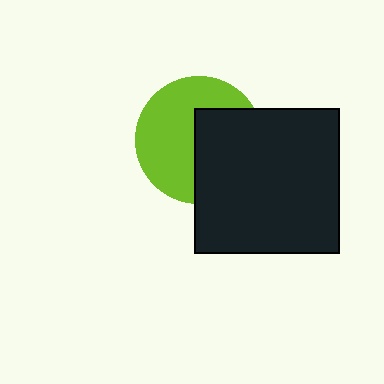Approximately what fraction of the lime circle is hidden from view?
Roughly 45% of the lime circle is hidden behind the black square.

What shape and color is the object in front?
The object in front is a black square.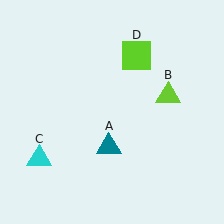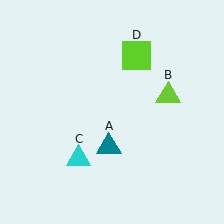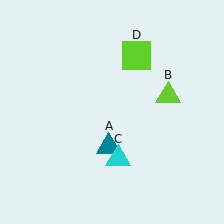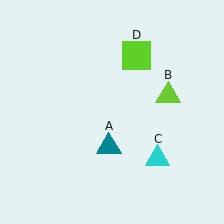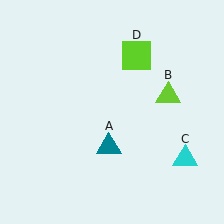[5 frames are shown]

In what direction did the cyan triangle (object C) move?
The cyan triangle (object C) moved right.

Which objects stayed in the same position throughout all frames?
Teal triangle (object A) and lime triangle (object B) and lime square (object D) remained stationary.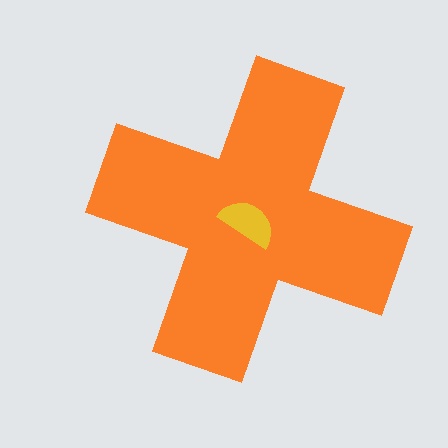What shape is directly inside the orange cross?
The yellow semicircle.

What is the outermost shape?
The orange cross.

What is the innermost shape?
The yellow semicircle.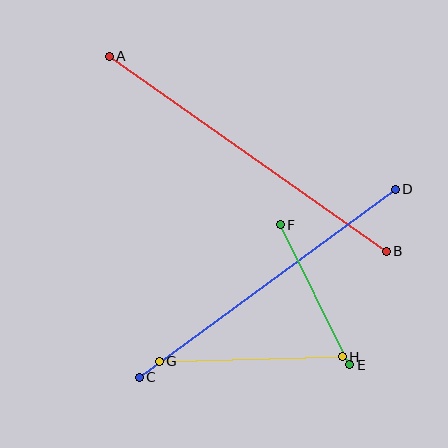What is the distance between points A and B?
The distance is approximately 338 pixels.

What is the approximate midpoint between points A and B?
The midpoint is at approximately (248, 154) pixels.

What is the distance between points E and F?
The distance is approximately 156 pixels.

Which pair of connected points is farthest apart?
Points A and B are farthest apart.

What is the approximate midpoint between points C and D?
The midpoint is at approximately (267, 283) pixels.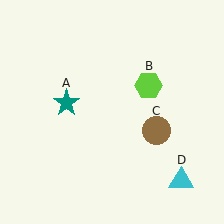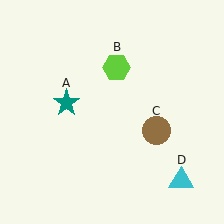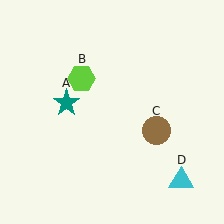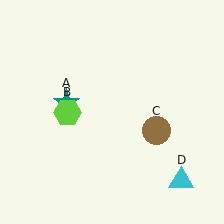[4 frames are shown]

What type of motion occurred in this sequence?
The lime hexagon (object B) rotated counterclockwise around the center of the scene.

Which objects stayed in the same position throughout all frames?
Teal star (object A) and brown circle (object C) and cyan triangle (object D) remained stationary.